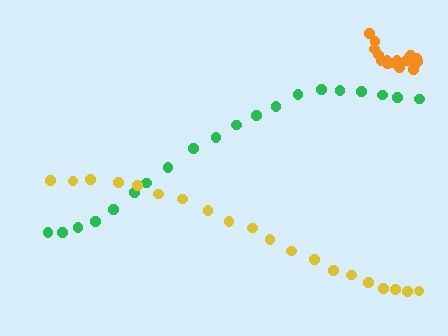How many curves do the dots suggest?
There are 3 distinct paths.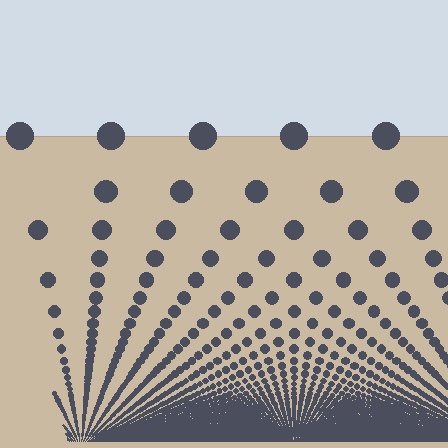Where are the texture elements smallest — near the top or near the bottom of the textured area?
Near the bottom.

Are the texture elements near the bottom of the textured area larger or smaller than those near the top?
Smaller. The gradient is inverted — elements near the bottom are smaller and denser.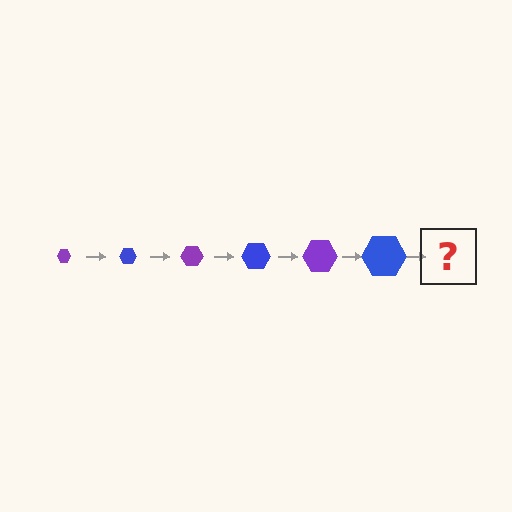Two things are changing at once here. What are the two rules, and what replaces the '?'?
The two rules are that the hexagon grows larger each step and the color cycles through purple and blue. The '?' should be a purple hexagon, larger than the previous one.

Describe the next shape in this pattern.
It should be a purple hexagon, larger than the previous one.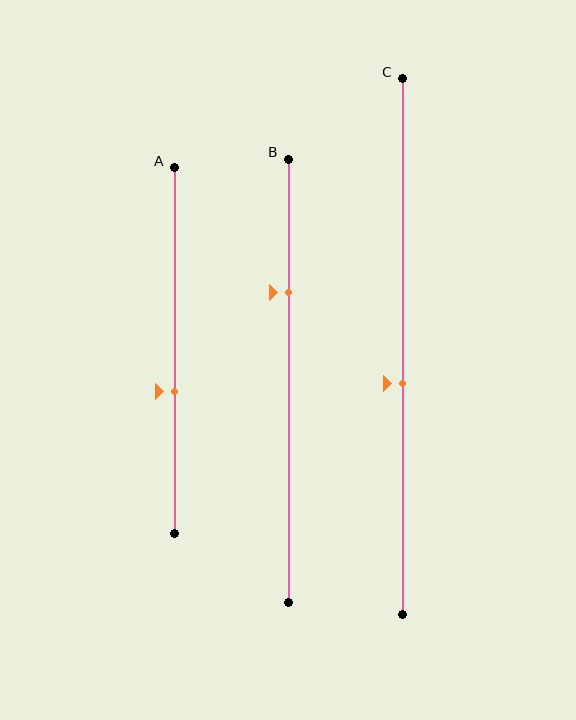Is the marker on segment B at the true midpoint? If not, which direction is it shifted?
No, the marker on segment B is shifted upward by about 20% of the segment length.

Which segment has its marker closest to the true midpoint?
Segment C has its marker closest to the true midpoint.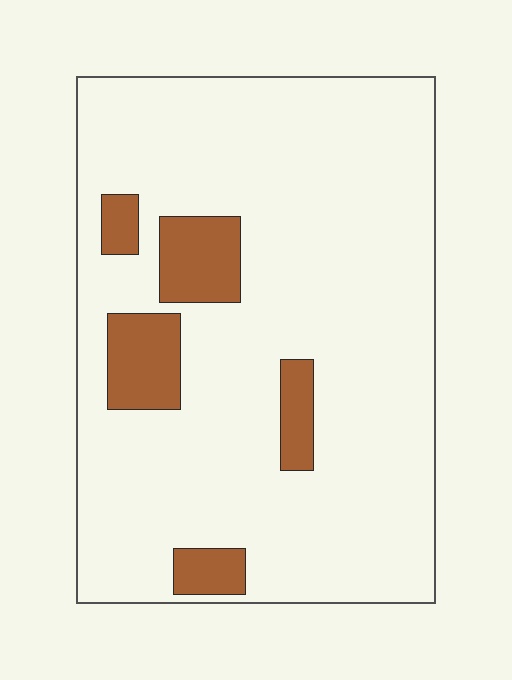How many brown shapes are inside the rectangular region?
5.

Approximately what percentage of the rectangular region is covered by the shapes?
Approximately 15%.